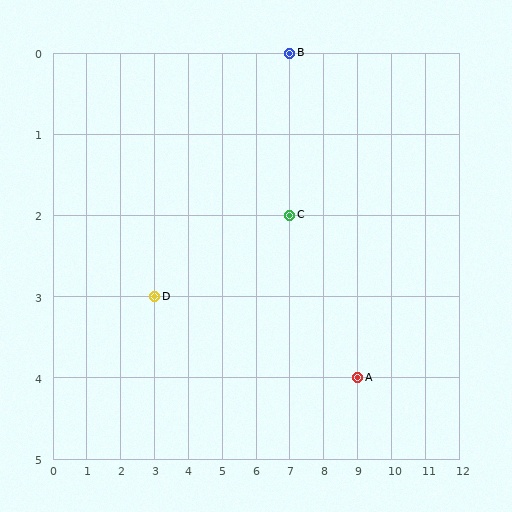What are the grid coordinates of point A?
Point A is at grid coordinates (9, 4).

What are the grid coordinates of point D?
Point D is at grid coordinates (3, 3).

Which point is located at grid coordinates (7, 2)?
Point C is at (7, 2).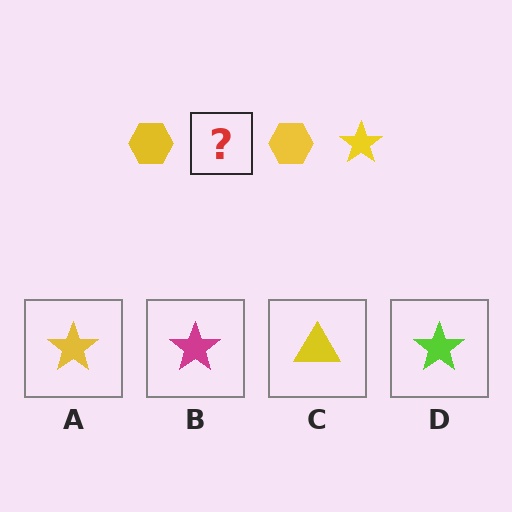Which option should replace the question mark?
Option A.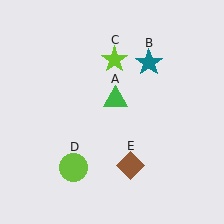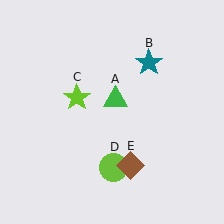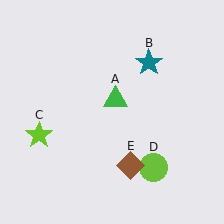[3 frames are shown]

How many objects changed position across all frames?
2 objects changed position: lime star (object C), lime circle (object D).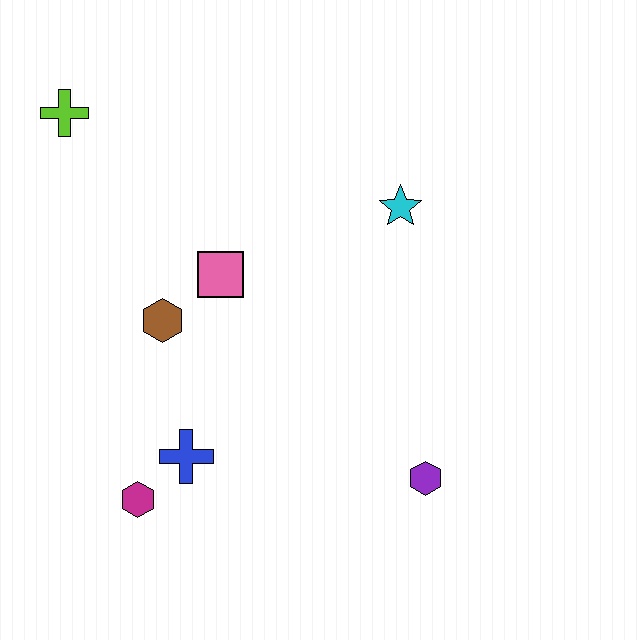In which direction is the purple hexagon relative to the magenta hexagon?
The purple hexagon is to the right of the magenta hexagon.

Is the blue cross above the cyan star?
No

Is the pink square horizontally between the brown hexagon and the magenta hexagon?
No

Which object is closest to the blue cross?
The magenta hexagon is closest to the blue cross.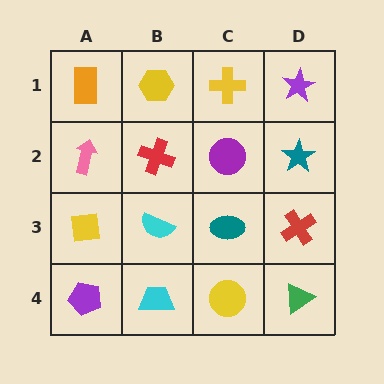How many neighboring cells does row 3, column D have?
3.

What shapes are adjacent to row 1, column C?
A purple circle (row 2, column C), a yellow hexagon (row 1, column B), a purple star (row 1, column D).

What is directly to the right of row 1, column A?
A yellow hexagon.